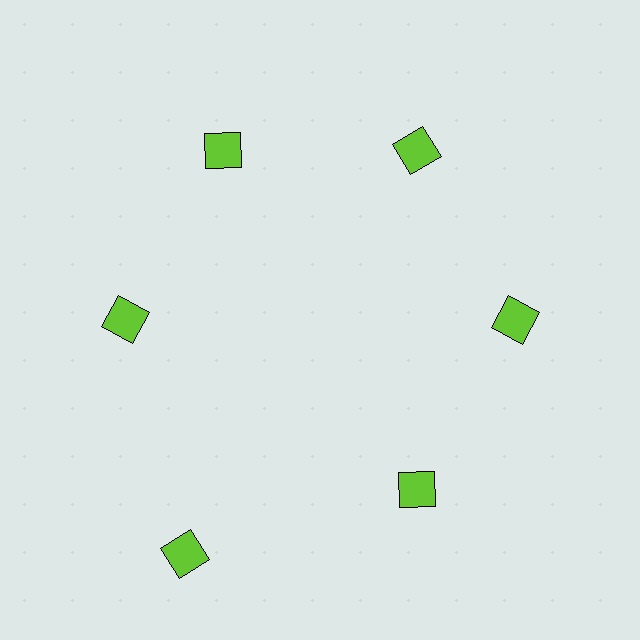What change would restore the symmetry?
The symmetry would be restored by moving it inward, back onto the ring so that all 6 squares sit at equal angles and equal distance from the center.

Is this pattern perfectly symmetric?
No. The 6 lime squares are arranged in a ring, but one element near the 7 o'clock position is pushed outward from the center, breaking the 6-fold rotational symmetry.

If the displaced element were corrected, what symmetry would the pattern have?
It would have 6-fold rotational symmetry — the pattern would map onto itself every 60 degrees.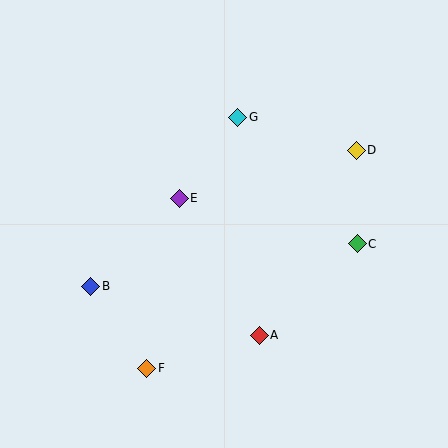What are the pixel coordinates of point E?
Point E is at (179, 198).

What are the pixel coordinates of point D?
Point D is at (356, 150).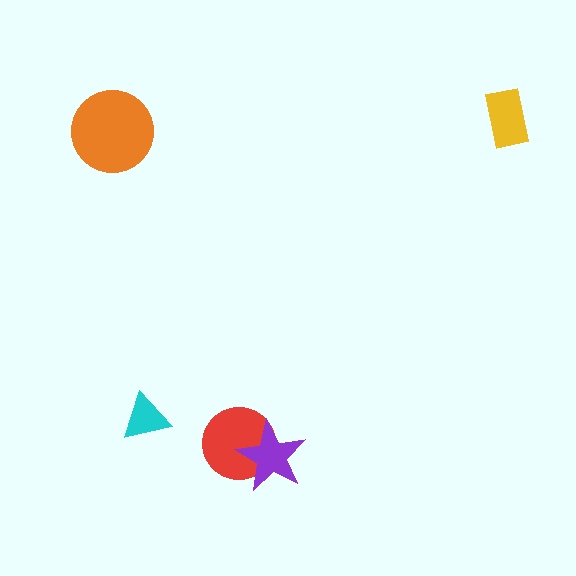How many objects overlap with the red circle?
1 object overlaps with the red circle.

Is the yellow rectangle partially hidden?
No, no other shape covers it.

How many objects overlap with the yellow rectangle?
0 objects overlap with the yellow rectangle.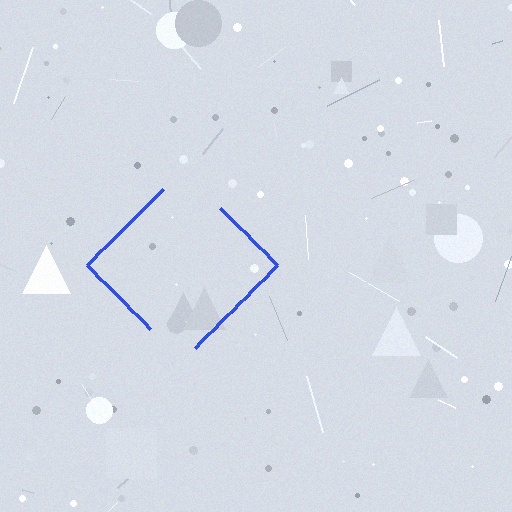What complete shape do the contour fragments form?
The contour fragments form a diamond.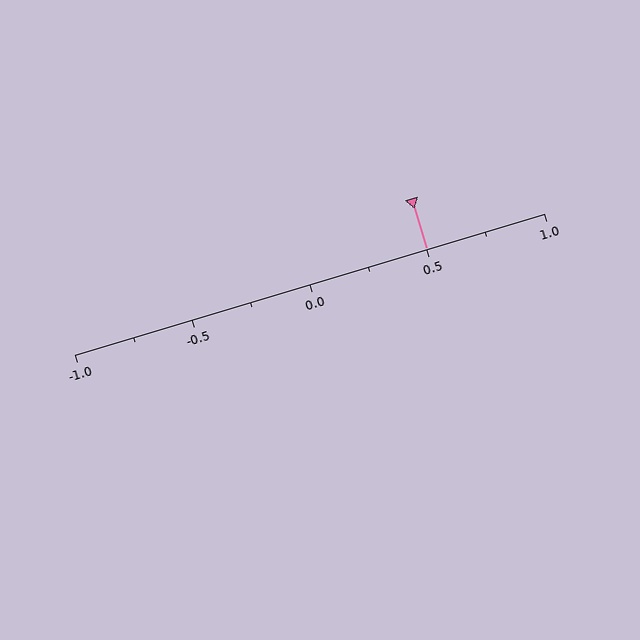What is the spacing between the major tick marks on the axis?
The major ticks are spaced 0.5 apart.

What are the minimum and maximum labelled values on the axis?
The axis runs from -1.0 to 1.0.